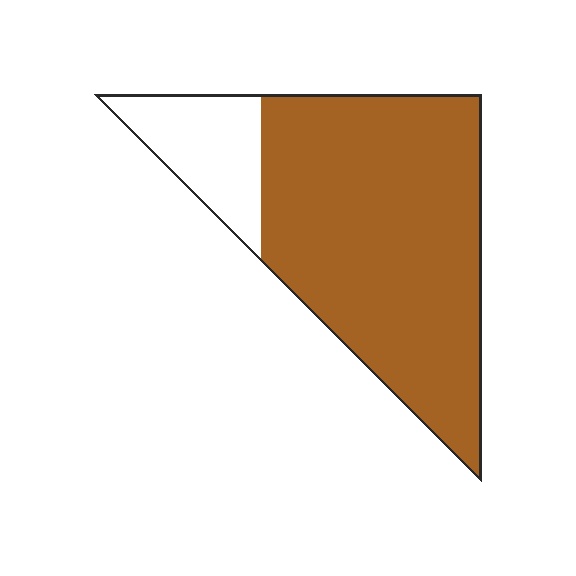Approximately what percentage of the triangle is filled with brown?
Approximately 80%.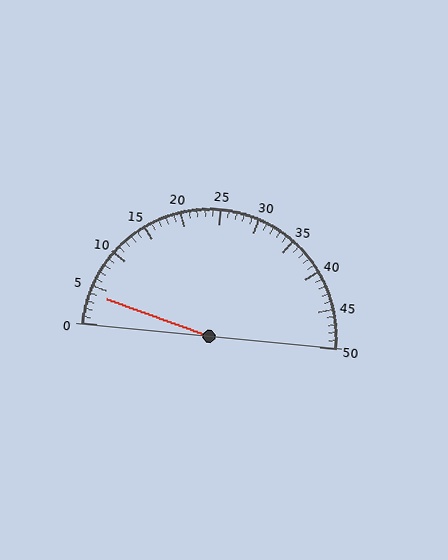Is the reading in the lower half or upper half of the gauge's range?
The reading is in the lower half of the range (0 to 50).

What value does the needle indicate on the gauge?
The needle indicates approximately 4.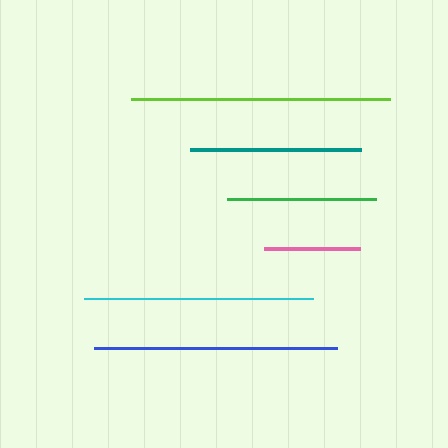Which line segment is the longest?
The lime line is the longest at approximately 259 pixels.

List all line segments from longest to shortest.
From longest to shortest: lime, blue, cyan, teal, green, pink.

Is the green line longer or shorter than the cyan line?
The cyan line is longer than the green line.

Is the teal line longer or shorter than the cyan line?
The cyan line is longer than the teal line.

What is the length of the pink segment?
The pink segment is approximately 97 pixels long.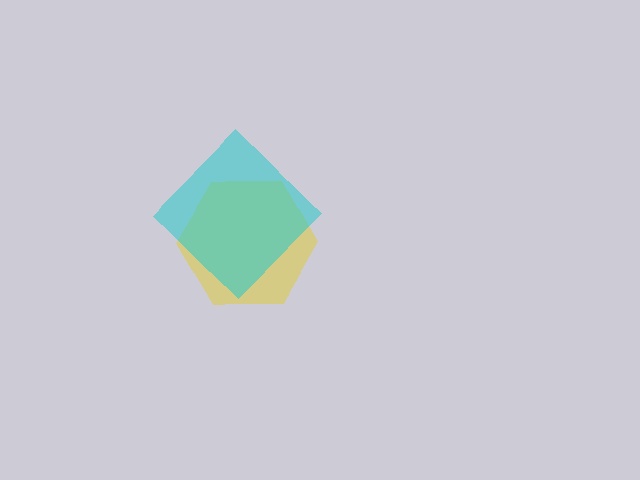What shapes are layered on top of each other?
The layered shapes are: a yellow hexagon, a cyan diamond.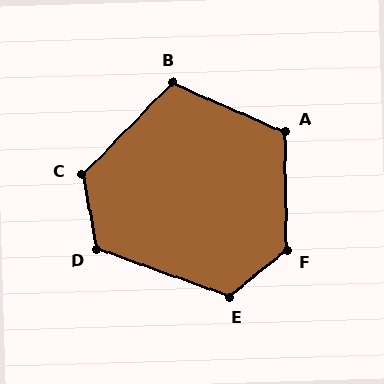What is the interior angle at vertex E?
Approximately 121 degrees (obtuse).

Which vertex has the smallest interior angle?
B, at approximately 111 degrees.